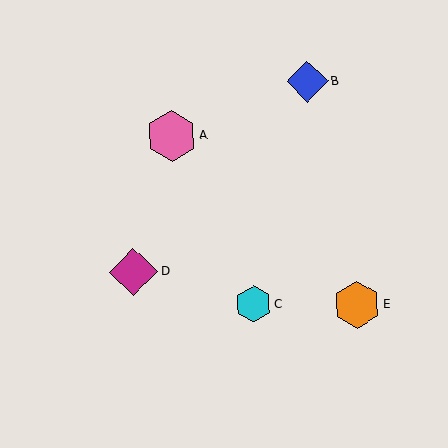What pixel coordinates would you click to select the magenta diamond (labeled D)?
Click at (133, 272) to select the magenta diamond D.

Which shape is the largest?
The pink hexagon (labeled A) is the largest.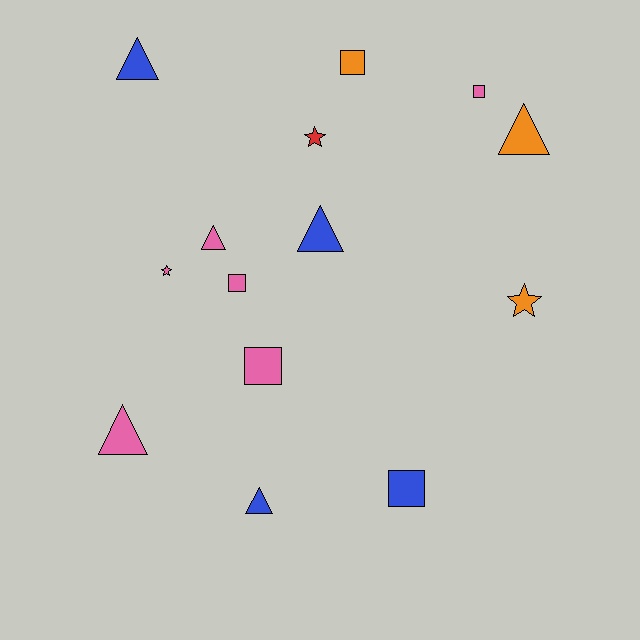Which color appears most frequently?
Pink, with 6 objects.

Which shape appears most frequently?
Triangle, with 6 objects.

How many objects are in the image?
There are 14 objects.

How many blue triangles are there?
There are 3 blue triangles.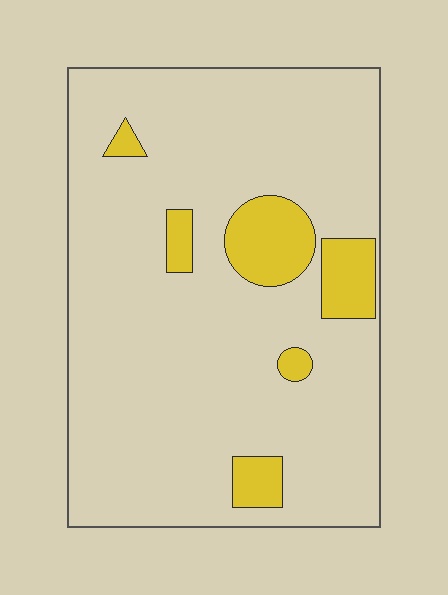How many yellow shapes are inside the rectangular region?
6.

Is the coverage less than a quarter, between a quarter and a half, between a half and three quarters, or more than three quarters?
Less than a quarter.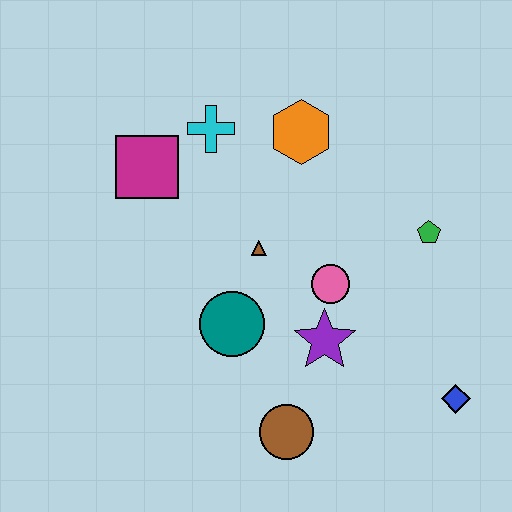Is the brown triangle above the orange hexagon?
No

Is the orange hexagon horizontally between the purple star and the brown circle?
Yes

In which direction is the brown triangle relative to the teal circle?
The brown triangle is above the teal circle.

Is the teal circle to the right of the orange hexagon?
No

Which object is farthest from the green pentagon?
The magenta square is farthest from the green pentagon.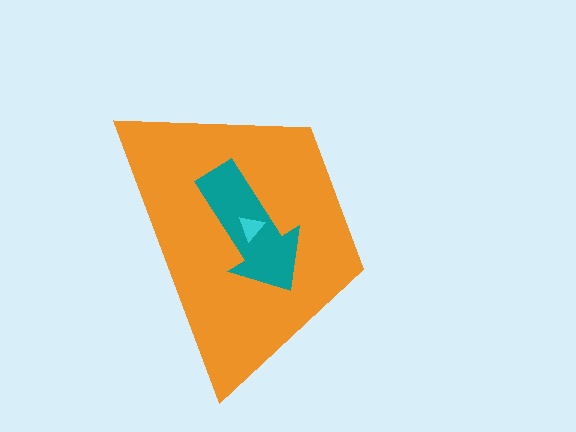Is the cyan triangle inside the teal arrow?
Yes.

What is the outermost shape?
The orange trapezoid.